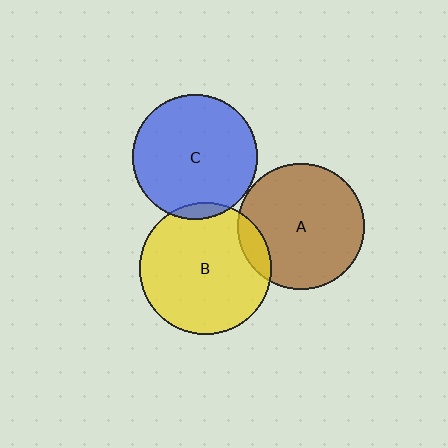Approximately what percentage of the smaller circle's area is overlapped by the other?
Approximately 5%.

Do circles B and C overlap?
Yes.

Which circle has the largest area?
Circle B (yellow).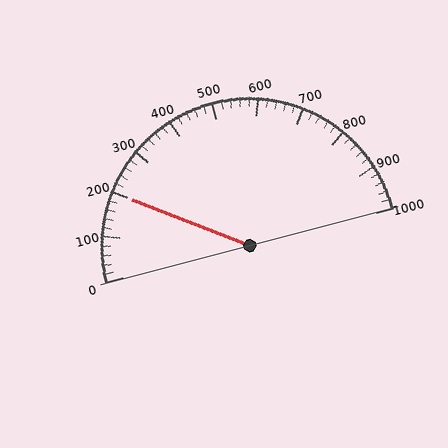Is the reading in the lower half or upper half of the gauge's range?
The reading is in the lower half of the range (0 to 1000).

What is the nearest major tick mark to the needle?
The nearest major tick mark is 200.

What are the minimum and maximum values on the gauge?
The gauge ranges from 0 to 1000.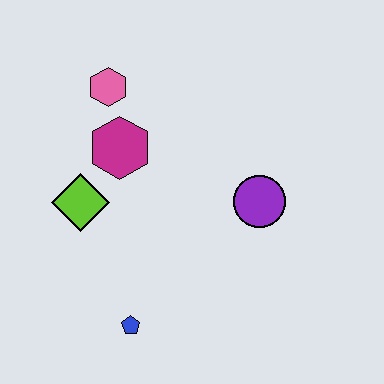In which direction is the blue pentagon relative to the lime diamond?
The blue pentagon is below the lime diamond.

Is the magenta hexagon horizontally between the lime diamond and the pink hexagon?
No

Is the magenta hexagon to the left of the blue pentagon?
Yes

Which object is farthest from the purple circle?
The pink hexagon is farthest from the purple circle.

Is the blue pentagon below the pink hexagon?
Yes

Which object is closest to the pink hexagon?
The magenta hexagon is closest to the pink hexagon.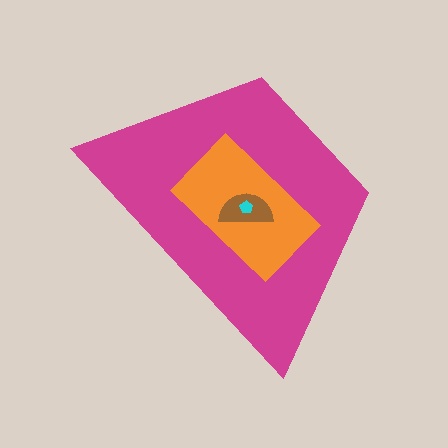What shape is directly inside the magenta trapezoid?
The orange rectangle.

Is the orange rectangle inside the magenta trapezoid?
Yes.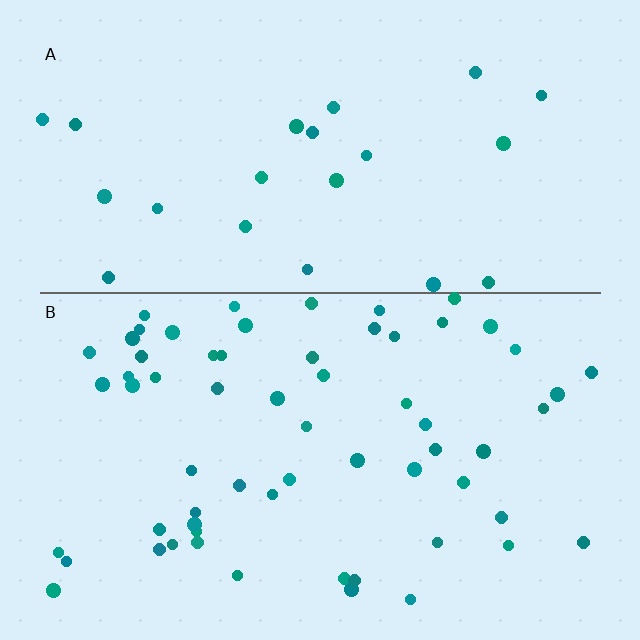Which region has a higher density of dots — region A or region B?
B (the bottom).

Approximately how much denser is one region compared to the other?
Approximately 2.7× — region B over region A.